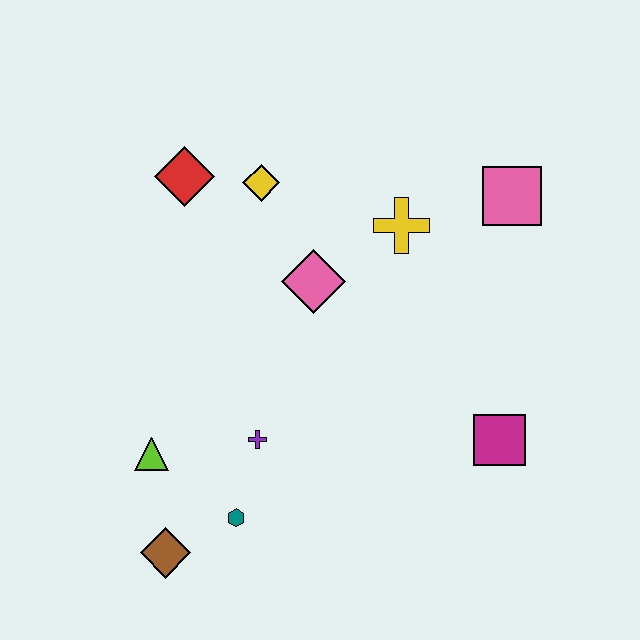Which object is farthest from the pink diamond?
The brown diamond is farthest from the pink diamond.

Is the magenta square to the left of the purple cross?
No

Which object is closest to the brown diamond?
The teal hexagon is closest to the brown diamond.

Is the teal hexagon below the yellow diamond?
Yes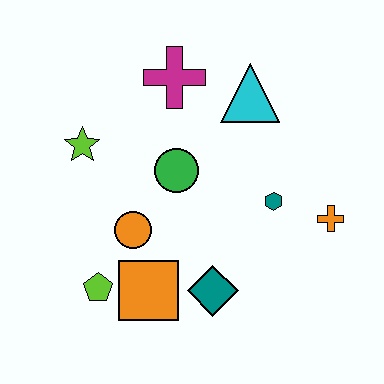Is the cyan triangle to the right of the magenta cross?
Yes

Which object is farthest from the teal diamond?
The magenta cross is farthest from the teal diamond.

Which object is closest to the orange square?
The lime pentagon is closest to the orange square.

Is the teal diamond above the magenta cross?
No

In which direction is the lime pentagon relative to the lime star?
The lime pentagon is below the lime star.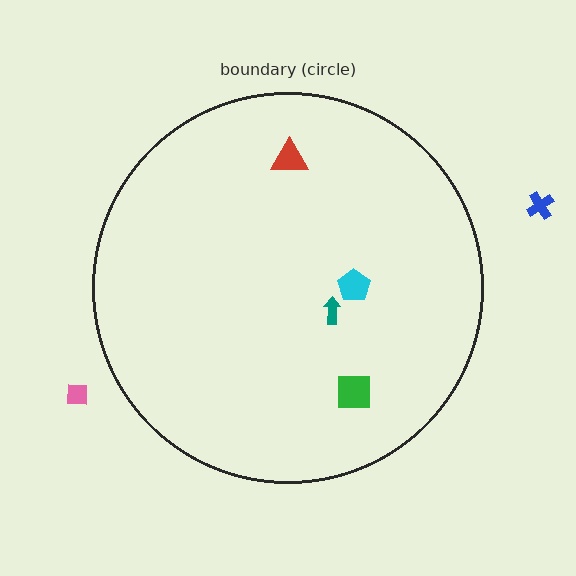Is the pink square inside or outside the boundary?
Outside.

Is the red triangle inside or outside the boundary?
Inside.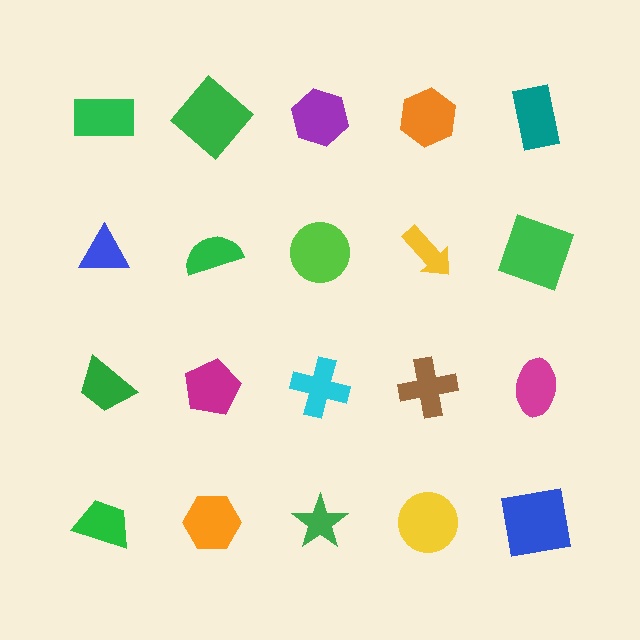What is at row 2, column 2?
A green semicircle.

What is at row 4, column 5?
A blue square.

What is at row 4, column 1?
A green trapezoid.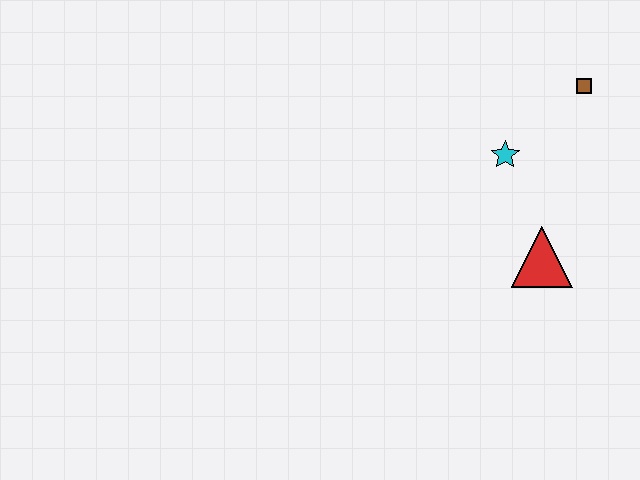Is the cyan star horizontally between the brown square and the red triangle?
No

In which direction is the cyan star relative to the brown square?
The cyan star is to the left of the brown square.